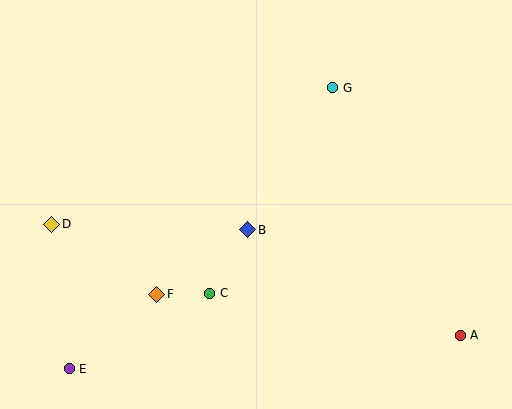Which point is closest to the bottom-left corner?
Point E is closest to the bottom-left corner.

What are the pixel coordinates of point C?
Point C is at (210, 293).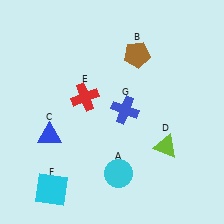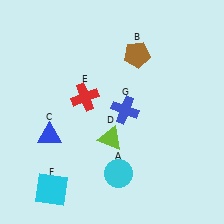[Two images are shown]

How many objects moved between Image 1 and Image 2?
1 object moved between the two images.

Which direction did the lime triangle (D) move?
The lime triangle (D) moved left.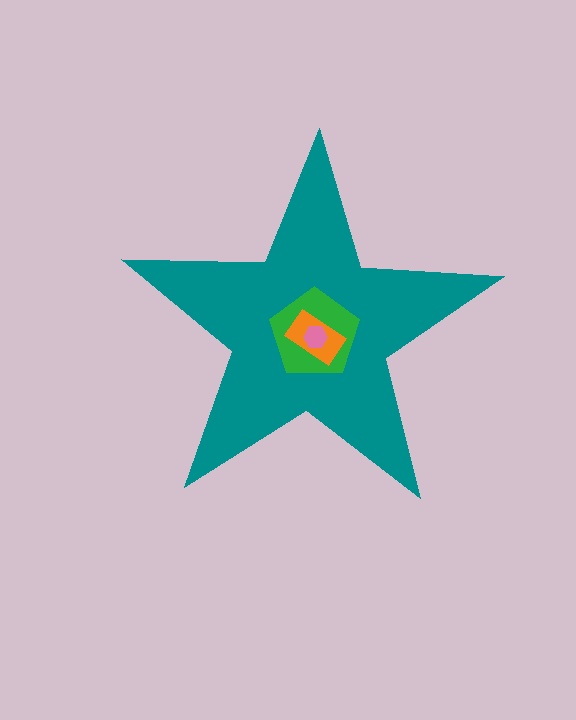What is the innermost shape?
The pink hexagon.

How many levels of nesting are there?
4.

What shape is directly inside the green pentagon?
The orange rectangle.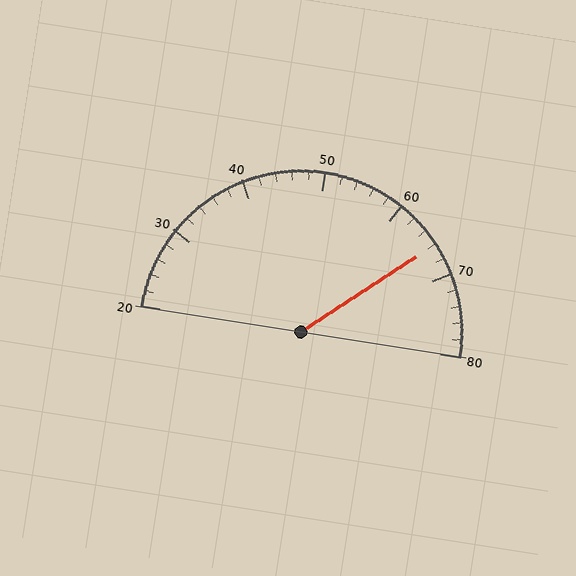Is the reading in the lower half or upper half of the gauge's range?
The reading is in the upper half of the range (20 to 80).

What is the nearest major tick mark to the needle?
The nearest major tick mark is 70.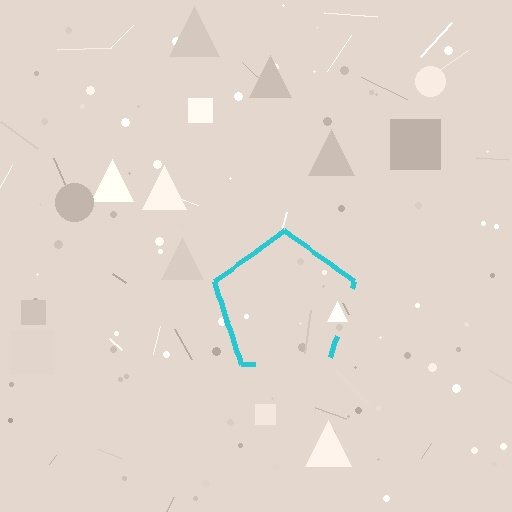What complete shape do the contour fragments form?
The contour fragments form a pentagon.